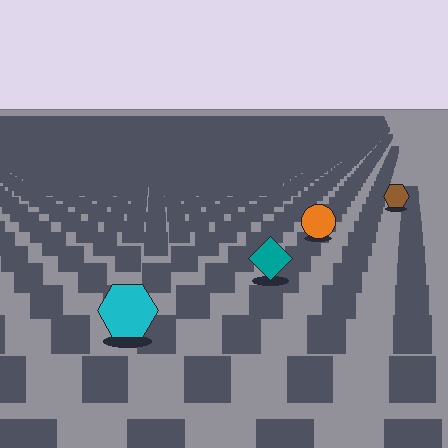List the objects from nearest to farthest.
From nearest to farthest: the cyan hexagon, the teal diamond, the orange circle, the brown hexagon.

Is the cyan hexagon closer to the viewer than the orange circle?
Yes. The cyan hexagon is closer — you can tell from the texture gradient: the ground texture is coarser near it.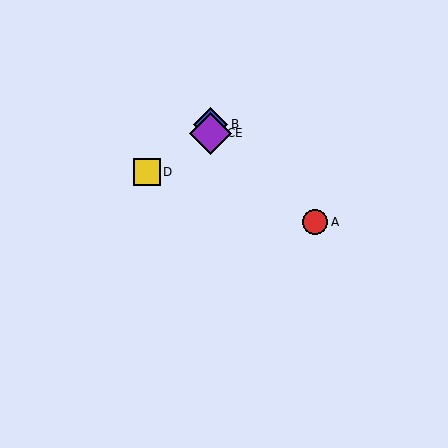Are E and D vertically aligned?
No, E is at x≈211 and D is at x≈147.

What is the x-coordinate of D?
Object D is at x≈147.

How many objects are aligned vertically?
3 objects (B, C, E) are aligned vertically.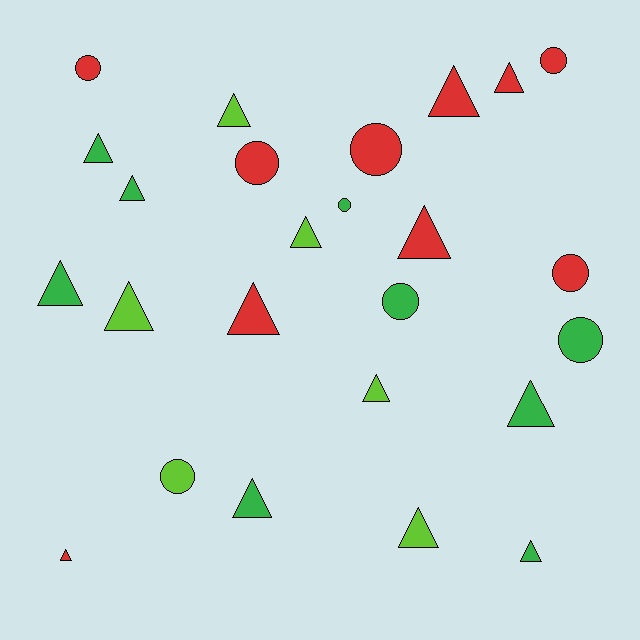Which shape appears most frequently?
Triangle, with 16 objects.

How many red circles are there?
There are 5 red circles.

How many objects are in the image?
There are 25 objects.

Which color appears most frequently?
Red, with 10 objects.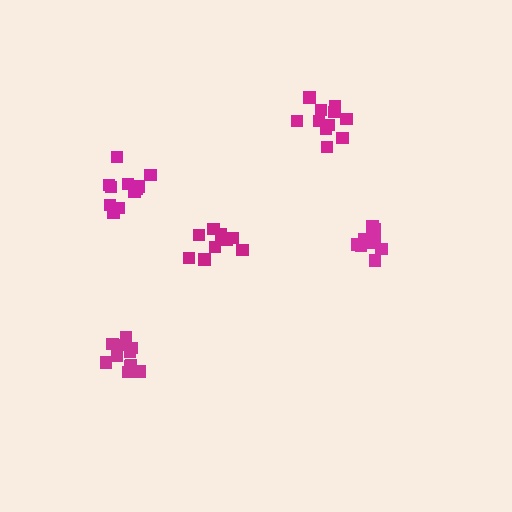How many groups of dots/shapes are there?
There are 5 groups.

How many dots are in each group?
Group 1: 11 dots, Group 2: 9 dots, Group 3: 11 dots, Group 4: 12 dots, Group 5: 9 dots (52 total).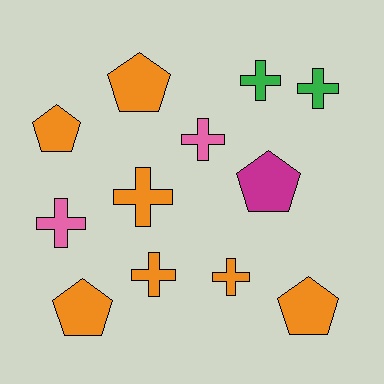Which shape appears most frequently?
Cross, with 7 objects.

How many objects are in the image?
There are 12 objects.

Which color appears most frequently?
Orange, with 7 objects.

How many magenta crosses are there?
There are no magenta crosses.